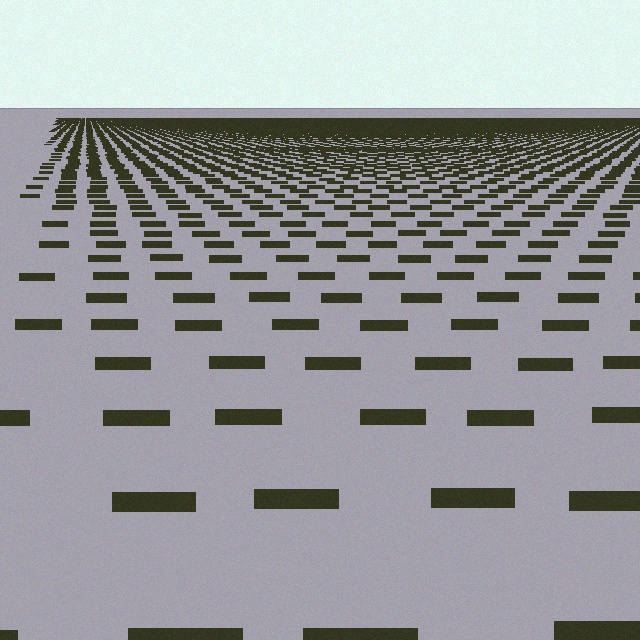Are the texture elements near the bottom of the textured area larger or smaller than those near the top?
Larger. Near the bottom, elements are closer to the viewer and appear at a bigger on-screen size.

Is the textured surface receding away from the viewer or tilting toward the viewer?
The surface is receding away from the viewer. Texture elements get smaller and denser toward the top.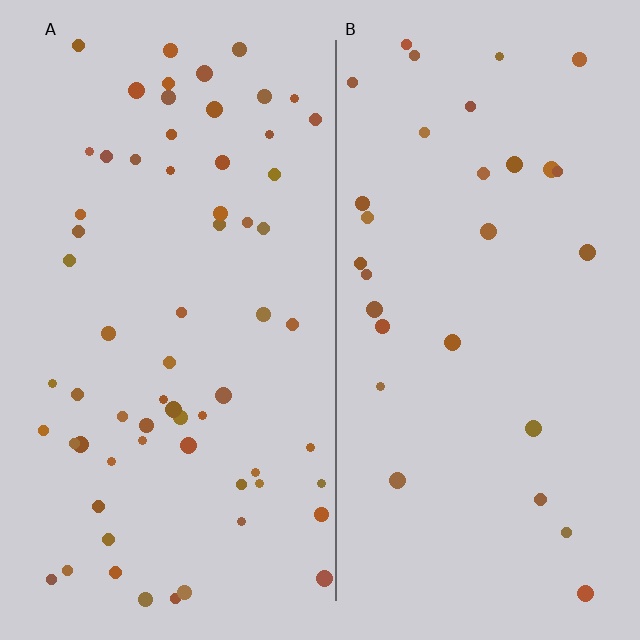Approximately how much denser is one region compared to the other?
Approximately 2.1× — region A over region B.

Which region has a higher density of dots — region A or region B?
A (the left).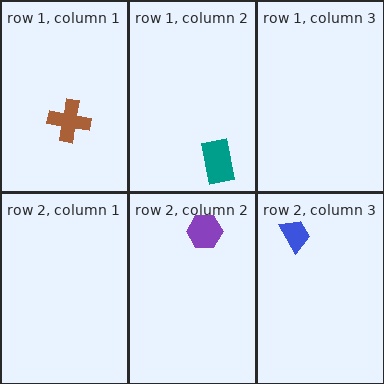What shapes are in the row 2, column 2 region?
The purple hexagon.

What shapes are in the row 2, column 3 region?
The blue trapezoid.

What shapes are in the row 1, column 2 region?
The teal rectangle.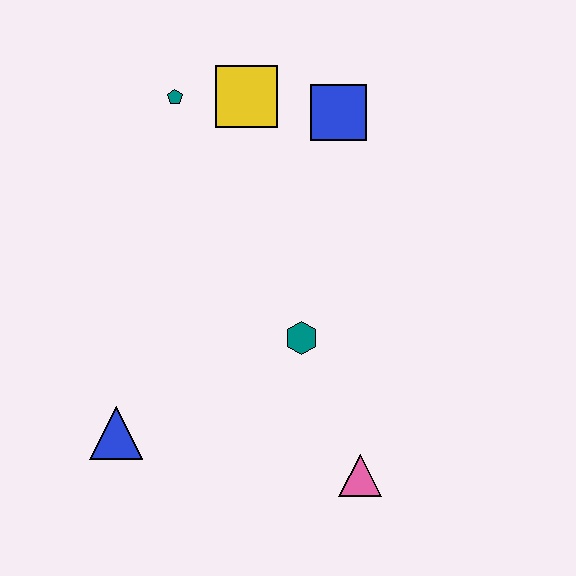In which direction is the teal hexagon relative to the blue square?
The teal hexagon is below the blue square.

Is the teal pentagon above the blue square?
Yes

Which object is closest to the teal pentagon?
The yellow square is closest to the teal pentagon.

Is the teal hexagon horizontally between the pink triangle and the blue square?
No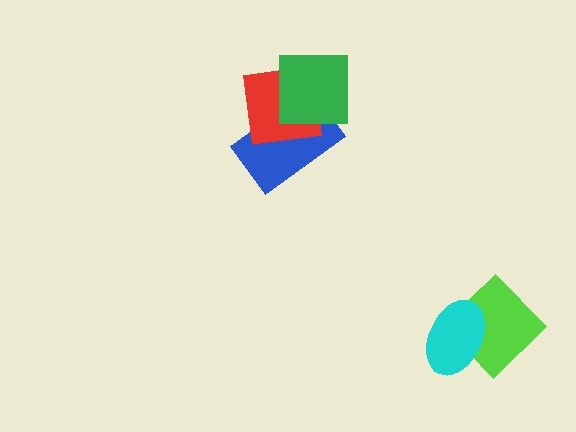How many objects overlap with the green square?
2 objects overlap with the green square.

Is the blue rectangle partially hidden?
Yes, it is partially covered by another shape.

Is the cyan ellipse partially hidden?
No, no other shape covers it.